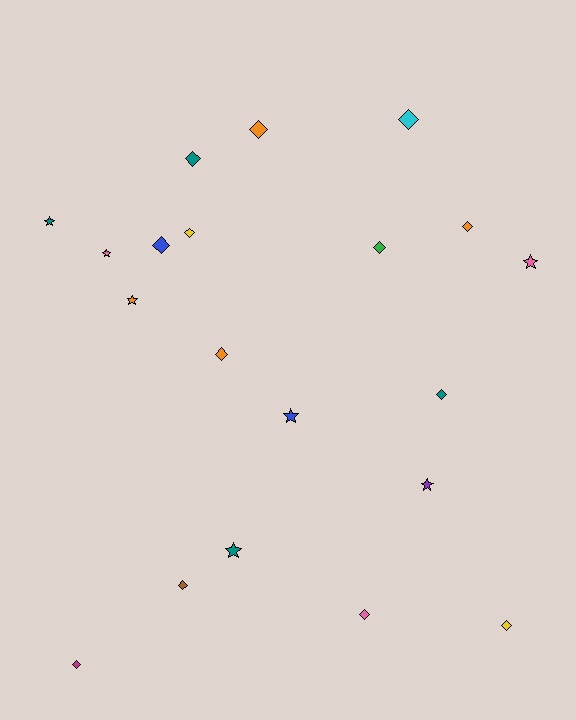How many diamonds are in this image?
There are 13 diamonds.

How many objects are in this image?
There are 20 objects.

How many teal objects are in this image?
There are 4 teal objects.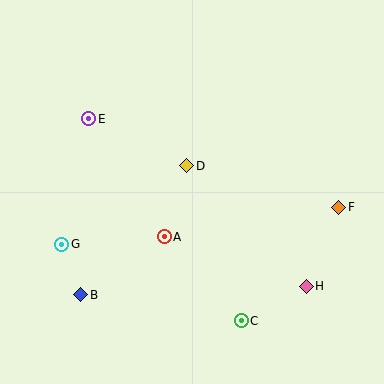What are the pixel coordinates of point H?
Point H is at (306, 286).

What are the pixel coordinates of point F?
Point F is at (339, 207).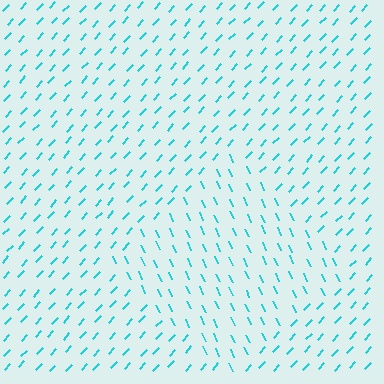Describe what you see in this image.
The image is filled with small cyan line segments. A diamond region in the image has lines oriented differently from the surrounding lines, creating a visible texture boundary.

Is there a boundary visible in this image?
Yes, there is a texture boundary formed by a change in line orientation.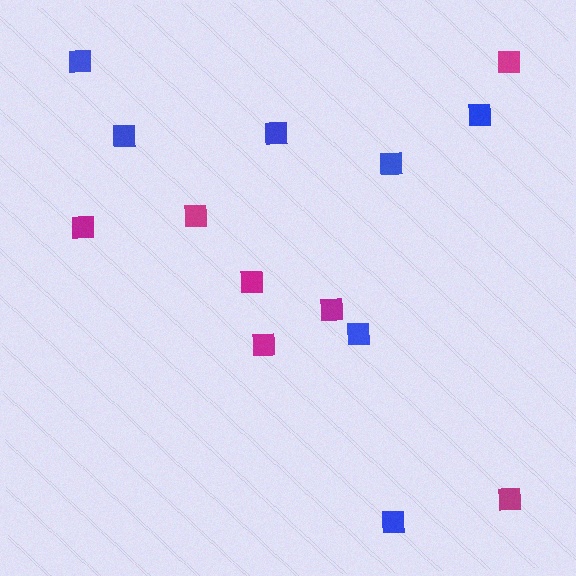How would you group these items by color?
There are 2 groups: one group of magenta squares (7) and one group of blue squares (7).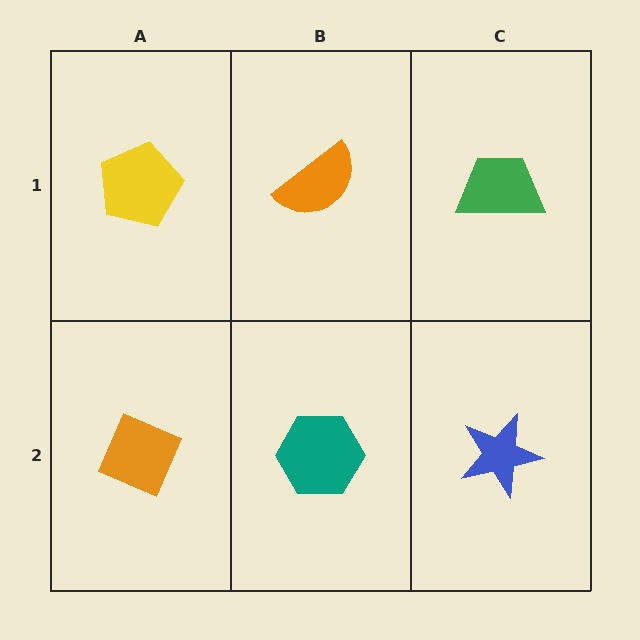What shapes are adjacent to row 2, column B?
An orange semicircle (row 1, column B), an orange diamond (row 2, column A), a blue star (row 2, column C).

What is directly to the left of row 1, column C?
An orange semicircle.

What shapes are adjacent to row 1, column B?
A teal hexagon (row 2, column B), a yellow pentagon (row 1, column A), a green trapezoid (row 1, column C).